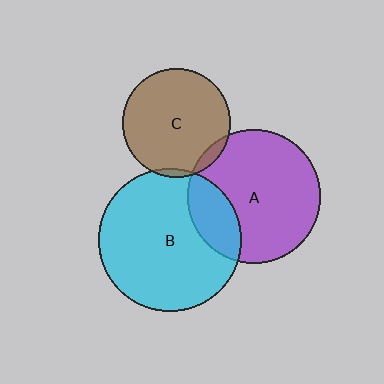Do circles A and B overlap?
Yes.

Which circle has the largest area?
Circle B (cyan).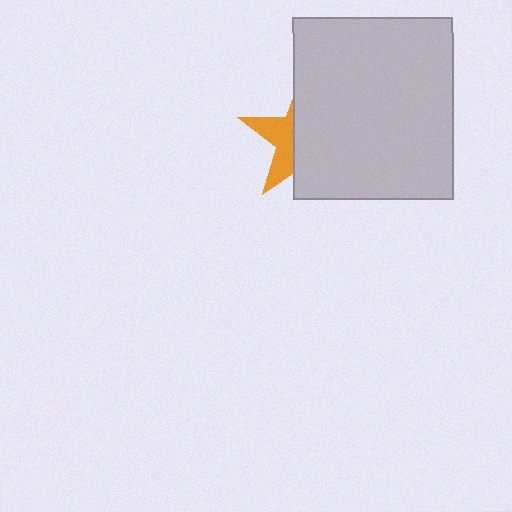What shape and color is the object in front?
The object in front is a light gray rectangle.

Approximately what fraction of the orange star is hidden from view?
Roughly 65% of the orange star is hidden behind the light gray rectangle.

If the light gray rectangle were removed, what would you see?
You would see the complete orange star.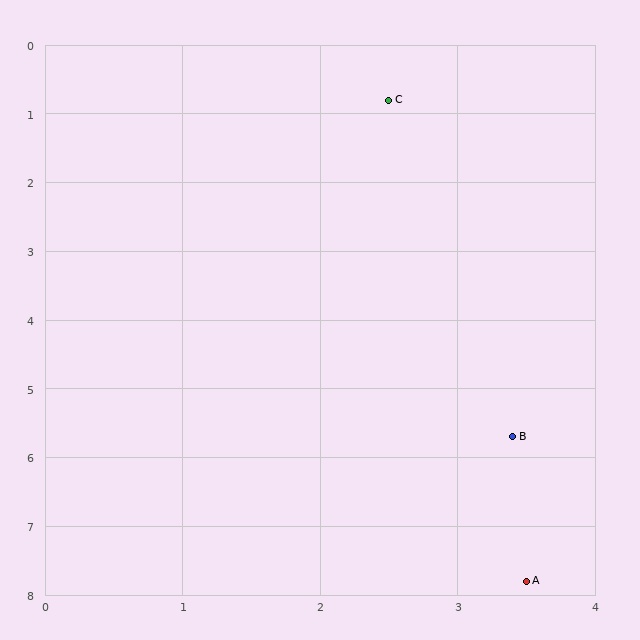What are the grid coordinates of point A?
Point A is at approximately (3.5, 7.8).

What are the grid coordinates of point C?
Point C is at approximately (2.5, 0.8).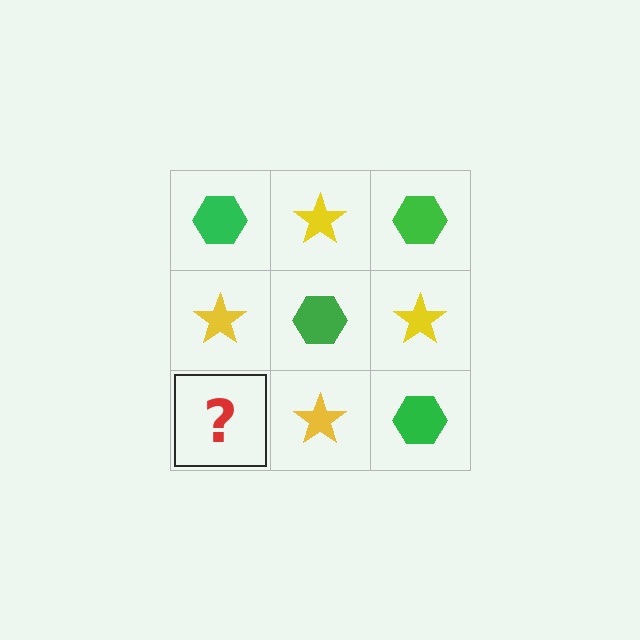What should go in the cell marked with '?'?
The missing cell should contain a green hexagon.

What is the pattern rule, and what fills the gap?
The rule is that it alternates green hexagon and yellow star in a checkerboard pattern. The gap should be filled with a green hexagon.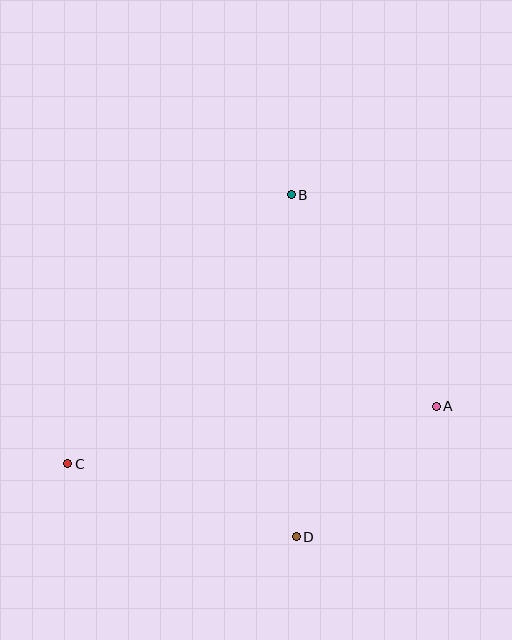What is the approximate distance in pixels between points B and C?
The distance between B and C is approximately 349 pixels.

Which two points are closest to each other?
Points A and D are closest to each other.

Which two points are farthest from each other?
Points A and C are farthest from each other.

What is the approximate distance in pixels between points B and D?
The distance between B and D is approximately 342 pixels.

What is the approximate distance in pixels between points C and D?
The distance between C and D is approximately 240 pixels.